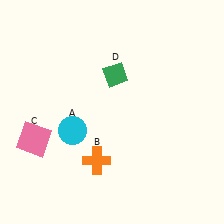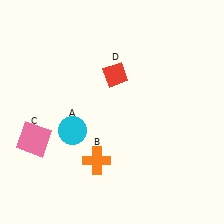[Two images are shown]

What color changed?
The diamond (D) changed from green in Image 1 to red in Image 2.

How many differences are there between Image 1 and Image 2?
There is 1 difference between the two images.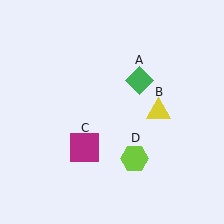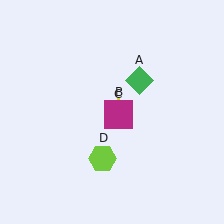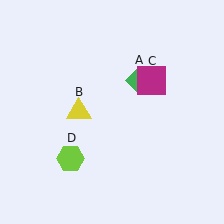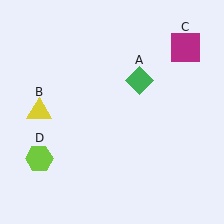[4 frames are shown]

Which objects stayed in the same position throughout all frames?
Green diamond (object A) remained stationary.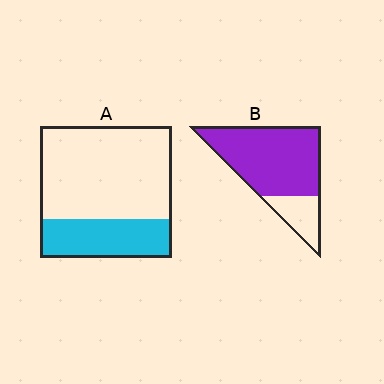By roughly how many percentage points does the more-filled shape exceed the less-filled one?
By roughly 50 percentage points (B over A).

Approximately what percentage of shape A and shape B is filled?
A is approximately 30% and B is approximately 80%.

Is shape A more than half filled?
No.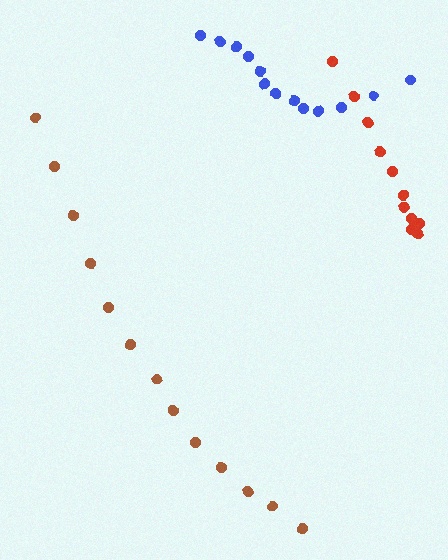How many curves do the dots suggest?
There are 3 distinct paths.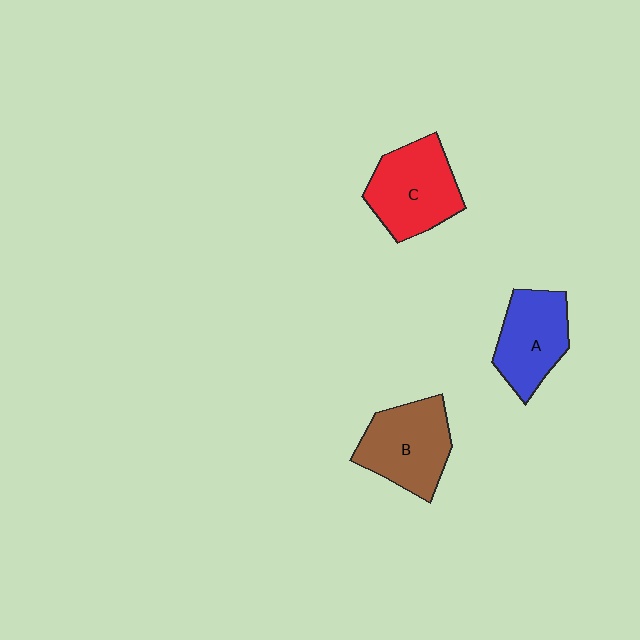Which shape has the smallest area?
Shape A (blue).